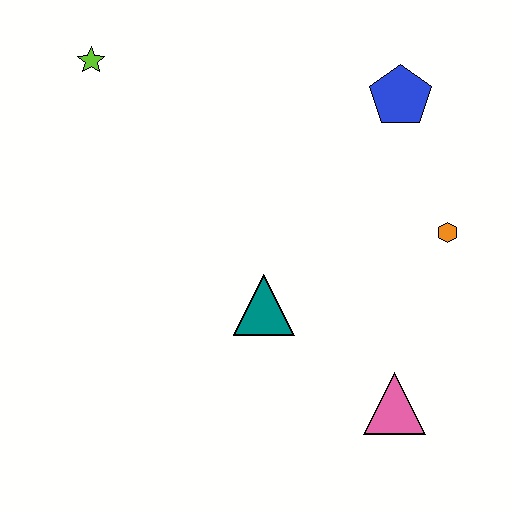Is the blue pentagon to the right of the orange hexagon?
No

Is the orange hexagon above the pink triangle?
Yes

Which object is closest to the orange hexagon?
The blue pentagon is closest to the orange hexagon.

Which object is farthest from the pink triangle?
The lime star is farthest from the pink triangle.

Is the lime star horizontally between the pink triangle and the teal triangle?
No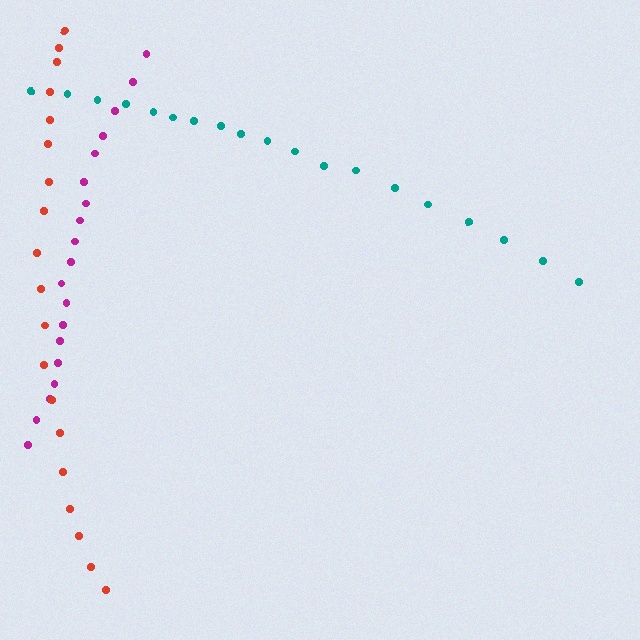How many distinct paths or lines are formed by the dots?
There are 3 distinct paths.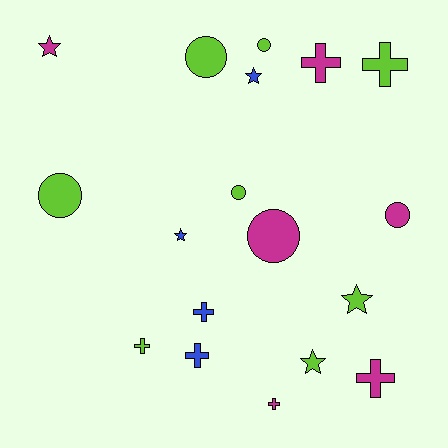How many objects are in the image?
There are 18 objects.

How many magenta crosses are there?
There are 3 magenta crosses.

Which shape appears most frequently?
Cross, with 7 objects.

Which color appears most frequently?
Lime, with 8 objects.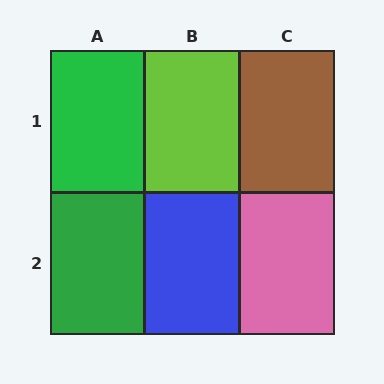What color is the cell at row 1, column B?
Lime.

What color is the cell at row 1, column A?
Green.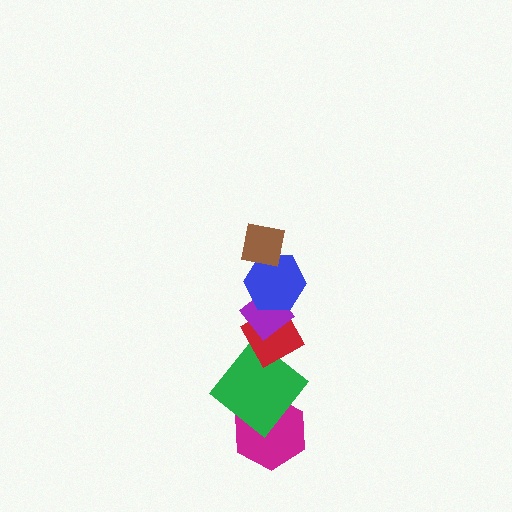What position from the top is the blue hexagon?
The blue hexagon is 2nd from the top.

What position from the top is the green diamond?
The green diamond is 5th from the top.